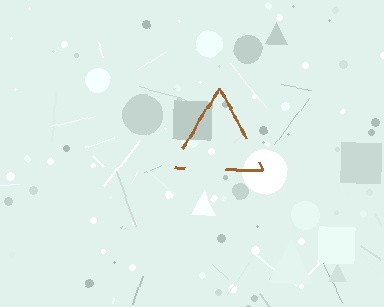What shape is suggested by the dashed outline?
The dashed outline suggests a triangle.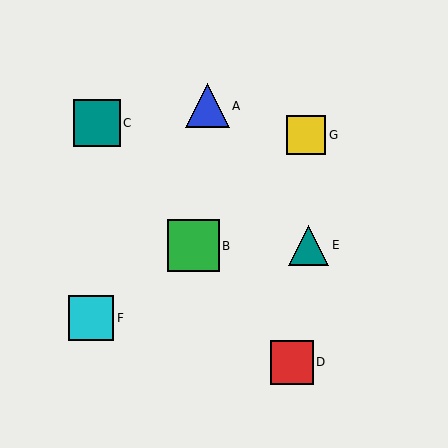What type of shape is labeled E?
Shape E is a teal triangle.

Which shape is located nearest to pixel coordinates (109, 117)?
The teal square (labeled C) at (97, 123) is nearest to that location.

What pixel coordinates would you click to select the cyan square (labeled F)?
Click at (91, 318) to select the cyan square F.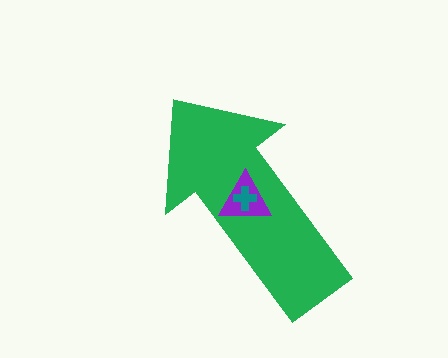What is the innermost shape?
The teal cross.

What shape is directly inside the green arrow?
The purple triangle.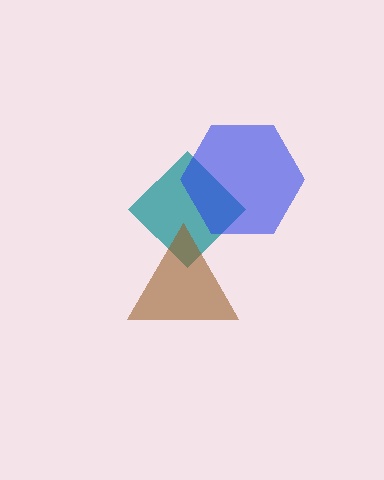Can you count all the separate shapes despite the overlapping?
Yes, there are 3 separate shapes.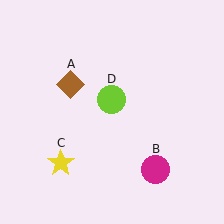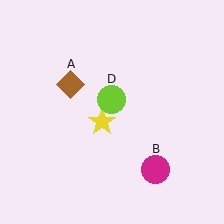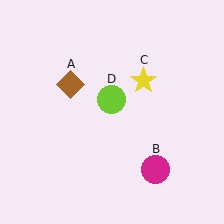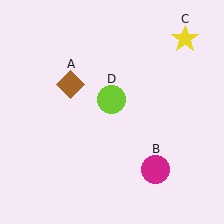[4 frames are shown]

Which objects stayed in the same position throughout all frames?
Brown diamond (object A) and magenta circle (object B) and lime circle (object D) remained stationary.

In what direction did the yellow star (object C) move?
The yellow star (object C) moved up and to the right.